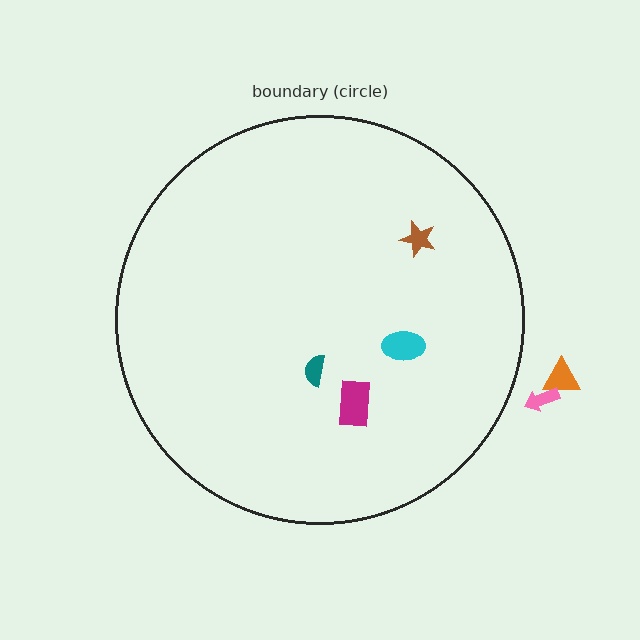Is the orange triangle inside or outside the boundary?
Outside.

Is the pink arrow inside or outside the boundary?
Outside.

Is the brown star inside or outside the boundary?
Inside.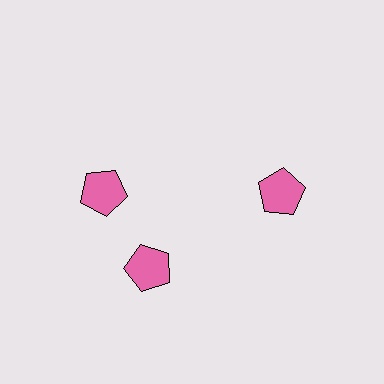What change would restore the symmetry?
The symmetry would be restored by rotating it back into even spacing with its neighbors so that all 3 pentagons sit at equal angles and equal distance from the center.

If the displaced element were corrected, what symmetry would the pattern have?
It would have 3-fold rotational symmetry — the pattern would map onto itself every 120 degrees.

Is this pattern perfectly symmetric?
No. The 3 pink pentagons are arranged in a ring, but one element near the 11 o'clock position is rotated out of alignment along the ring, breaking the 3-fold rotational symmetry.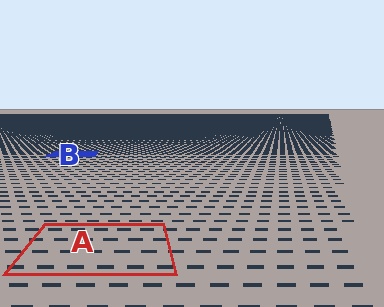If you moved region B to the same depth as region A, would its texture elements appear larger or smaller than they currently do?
They would appear larger. At a closer depth, the same texture elements are projected at a bigger on-screen size.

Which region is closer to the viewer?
Region A is closer. The texture elements there are larger and more spread out.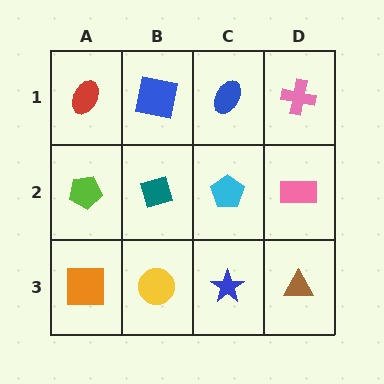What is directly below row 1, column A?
A lime pentagon.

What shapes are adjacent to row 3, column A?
A lime pentagon (row 2, column A), a yellow circle (row 3, column B).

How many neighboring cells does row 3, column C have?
3.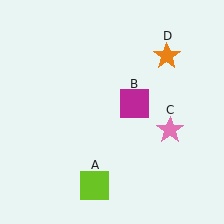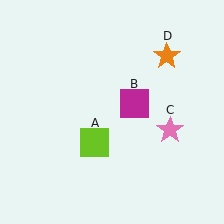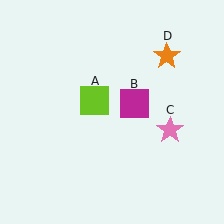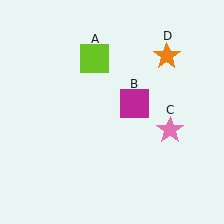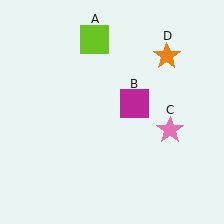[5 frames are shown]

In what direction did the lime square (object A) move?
The lime square (object A) moved up.